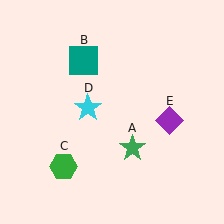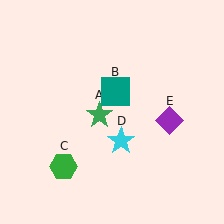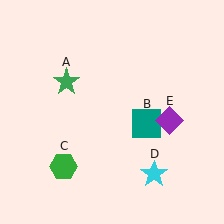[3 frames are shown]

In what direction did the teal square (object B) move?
The teal square (object B) moved down and to the right.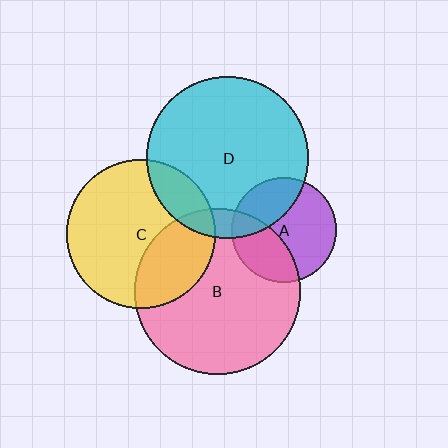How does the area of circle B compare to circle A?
Approximately 2.5 times.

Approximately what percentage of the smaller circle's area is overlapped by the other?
Approximately 15%.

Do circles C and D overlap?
Yes.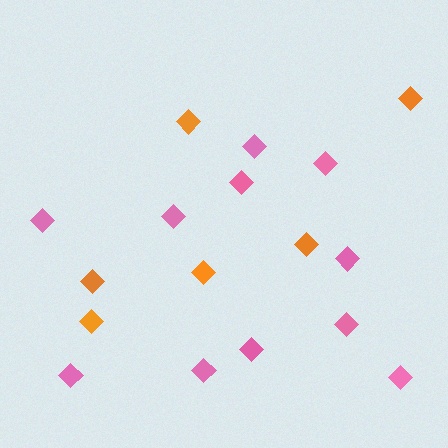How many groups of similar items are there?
There are 2 groups: one group of pink diamonds (11) and one group of orange diamonds (6).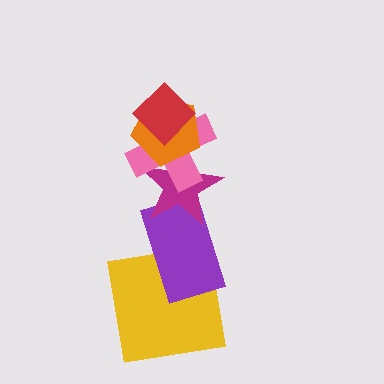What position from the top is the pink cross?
The pink cross is 3rd from the top.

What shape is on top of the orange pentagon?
The red diamond is on top of the orange pentagon.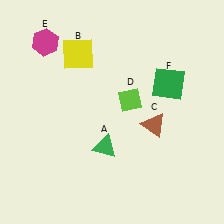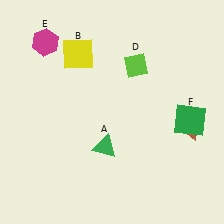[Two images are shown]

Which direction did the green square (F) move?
The green square (F) moved down.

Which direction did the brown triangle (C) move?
The brown triangle (C) moved right.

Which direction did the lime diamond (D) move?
The lime diamond (D) moved up.